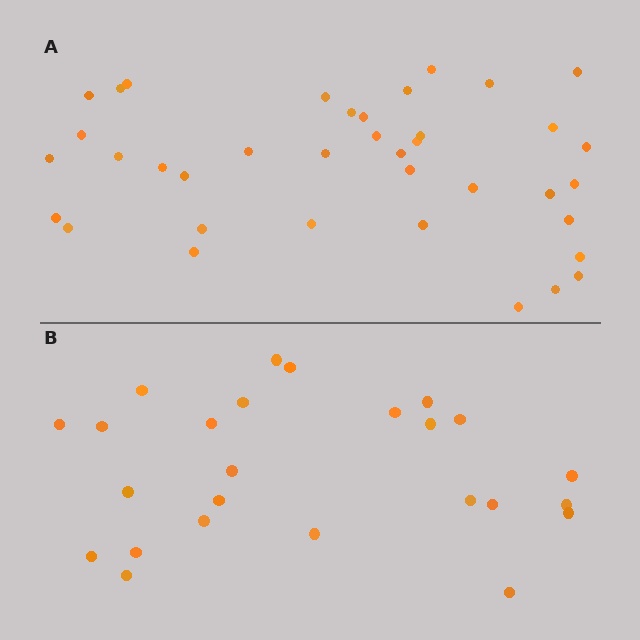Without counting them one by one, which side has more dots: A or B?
Region A (the top region) has more dots.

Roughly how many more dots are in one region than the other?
Region A has approximately 15 more dots than region B.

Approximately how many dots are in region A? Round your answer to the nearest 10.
About 40 dots. (The exact count is 38, which rounds to 40.)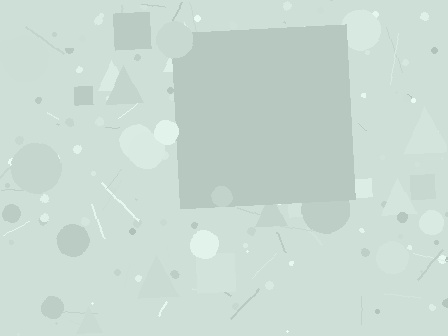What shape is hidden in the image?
A square is hidden in the image.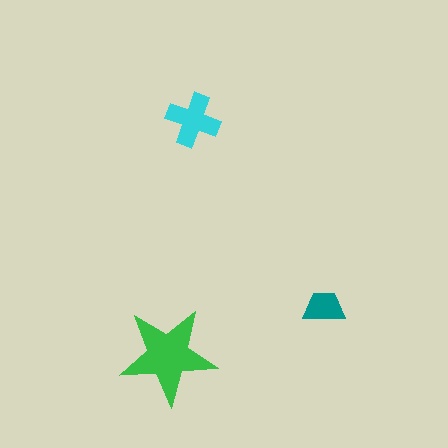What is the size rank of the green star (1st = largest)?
1st.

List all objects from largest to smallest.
The green star, the cyan cross, the teal trapezoid.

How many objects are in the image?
There are 3 objects in the image.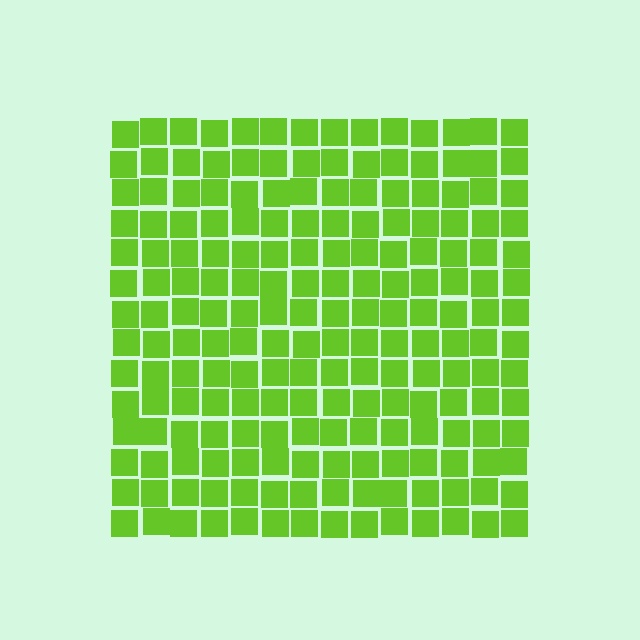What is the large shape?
The large shape is a square.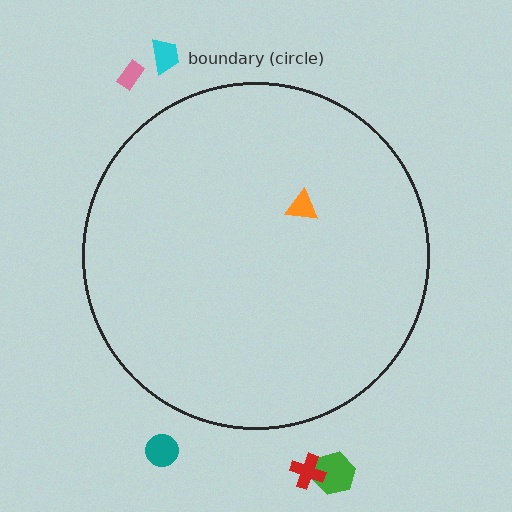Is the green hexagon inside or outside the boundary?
Outside.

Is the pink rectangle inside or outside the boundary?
Outside.